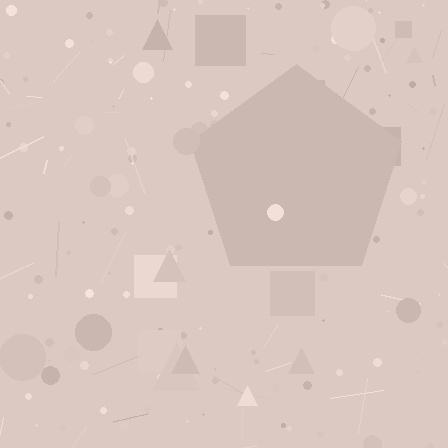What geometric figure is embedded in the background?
A pentagon is embedded in the background.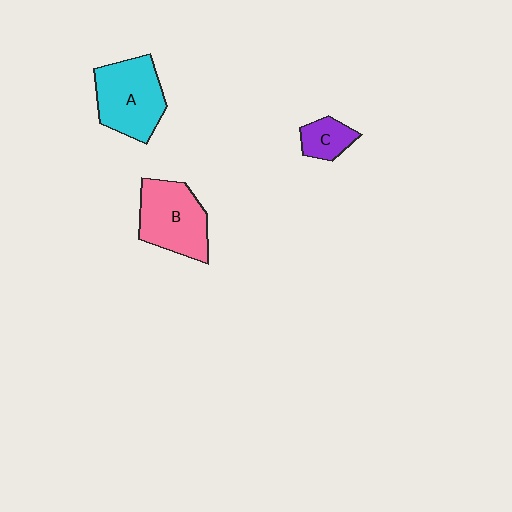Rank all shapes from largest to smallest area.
From largest to smallest: A (cyan), B (pink), C (purple).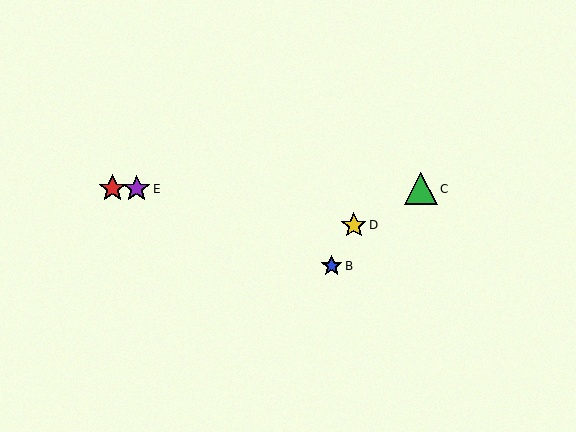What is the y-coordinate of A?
Object A is at y≈189.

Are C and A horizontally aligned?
Yes, both are at y≈189.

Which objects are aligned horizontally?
Objects A, C, E are aligned horizontally.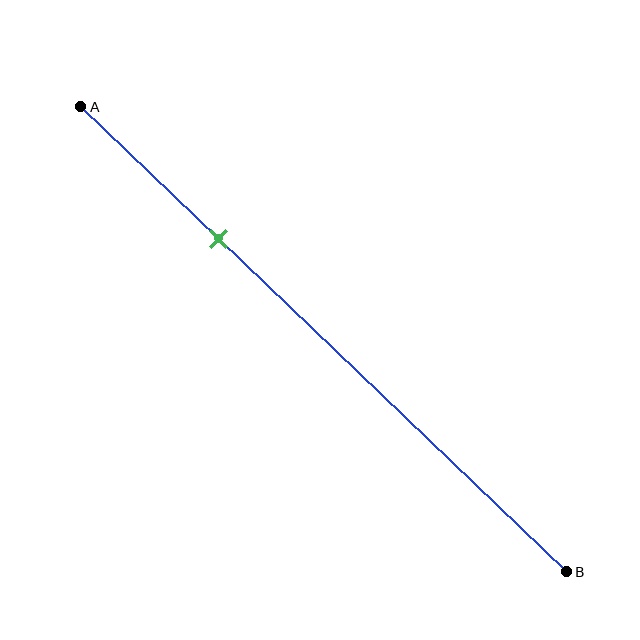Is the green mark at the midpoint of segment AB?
No, the mark is at about 30% from A, not at the 50% midpoint.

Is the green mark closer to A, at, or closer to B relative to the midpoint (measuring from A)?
The green mark is closer to point A than the midpoint of segment AB.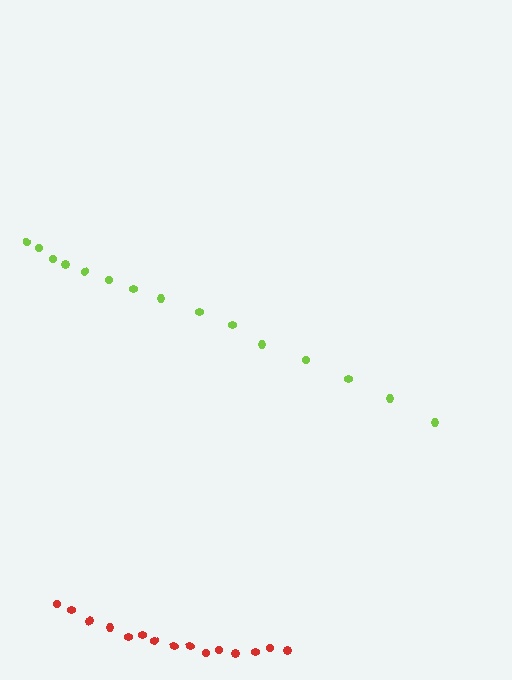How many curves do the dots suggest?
There are 2 distinct paths.